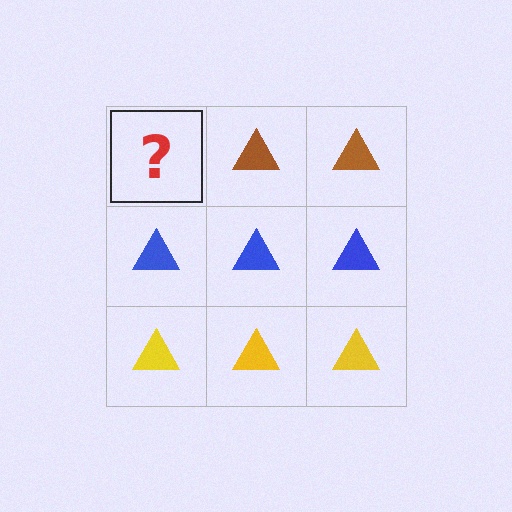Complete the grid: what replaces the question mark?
The question mark should be replaced with a brown triangle.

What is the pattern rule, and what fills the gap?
The rule is that each row has a consistent color. The gap should be filled with a brown triangle.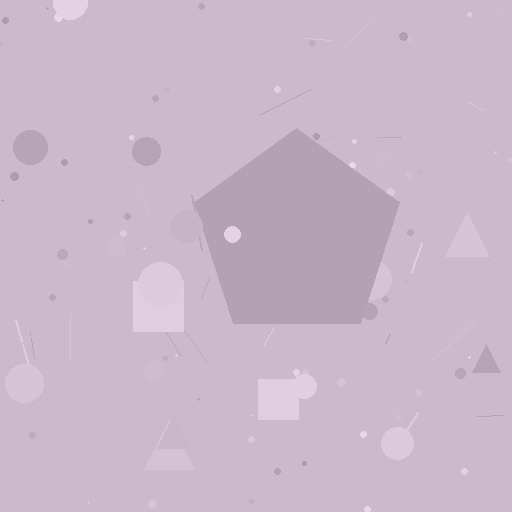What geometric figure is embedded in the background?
A pentagon is embedded in the background.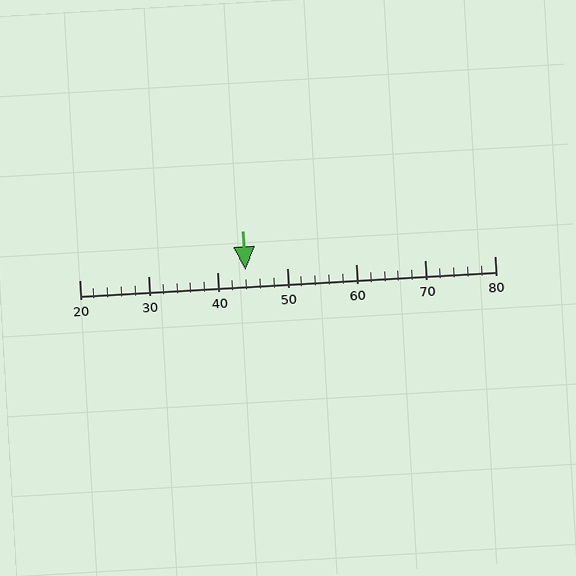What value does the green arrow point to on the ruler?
The green arrow points to approximately 44.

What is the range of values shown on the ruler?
The ruler shows values from 20 to 80.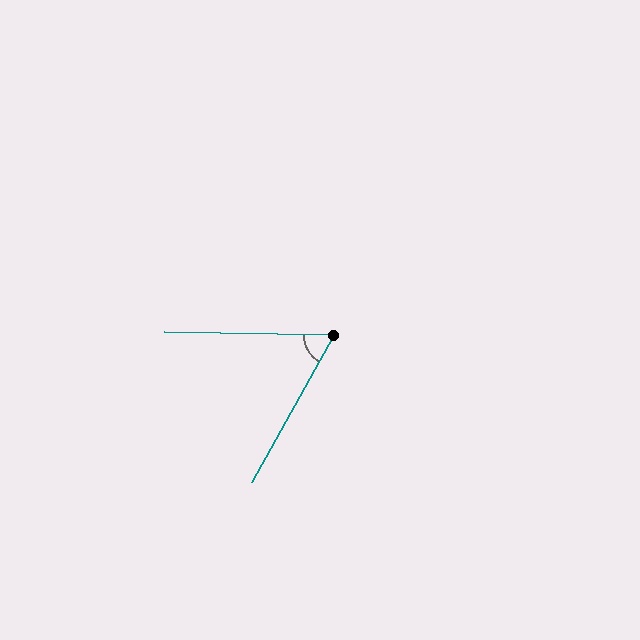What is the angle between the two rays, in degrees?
Approximately 62 degrees.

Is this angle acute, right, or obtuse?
It is acute.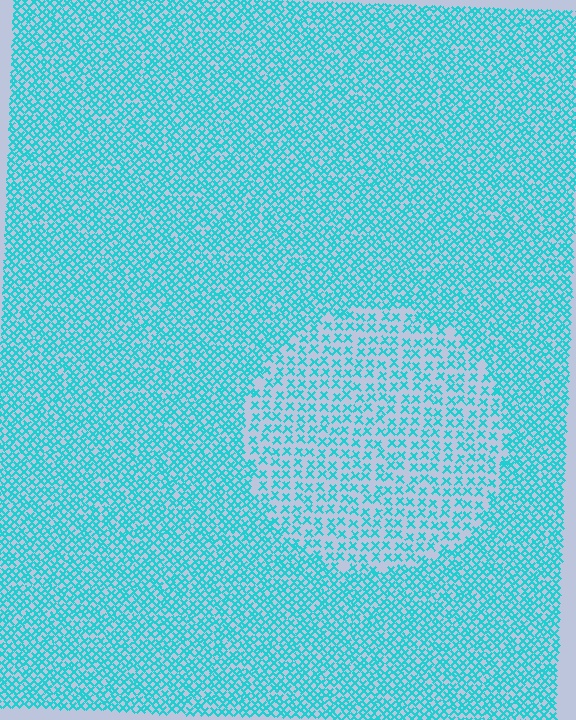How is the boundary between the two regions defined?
The boundary is defined by a change in element density (approximately 1.9x ratio). All elements are the same color, size, and shape.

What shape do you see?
I see a circle.